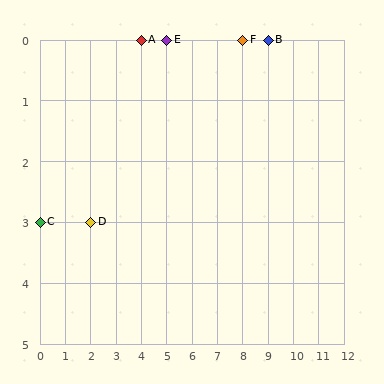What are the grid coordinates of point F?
Point F is at grid coordinates (8, 0).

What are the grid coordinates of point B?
Point B is at grid coordinates (9, 0).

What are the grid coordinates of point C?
Point C is at grid coordinates (0, 3).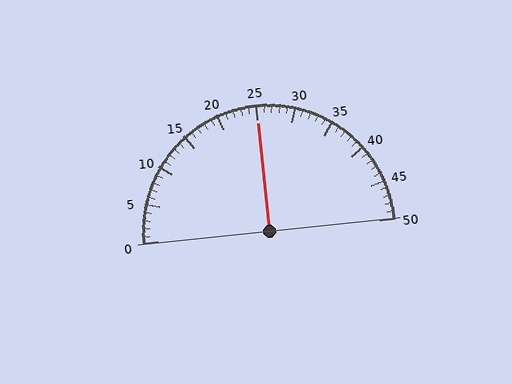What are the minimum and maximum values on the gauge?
The gauge ranges from 0 to 50.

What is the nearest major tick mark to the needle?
The nearest major tick mark is 25.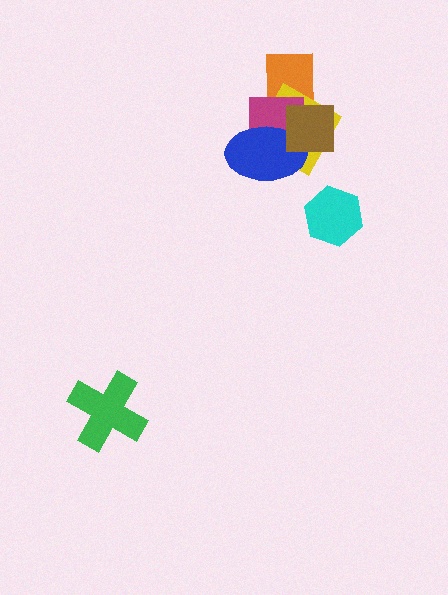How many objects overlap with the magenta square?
4 objects overlap with the magenta square.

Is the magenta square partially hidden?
Yes, it is partially covered by another shape.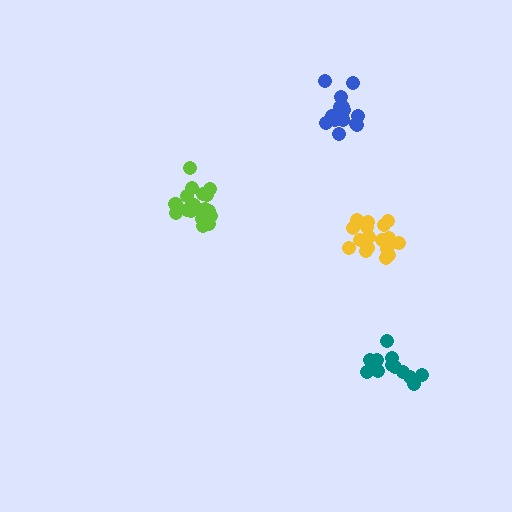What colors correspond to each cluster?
The clusters are colored: lime, teal, blue, yellow.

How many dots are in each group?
Group 1: 19 dots, Group 2: 14 dots, Group 3: 14 dots, Group 4: 19 dots (66 total).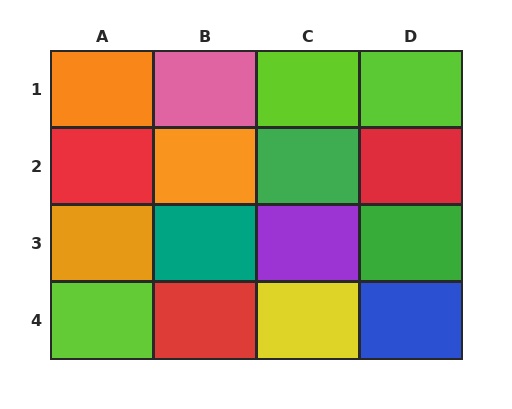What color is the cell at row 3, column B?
Teal.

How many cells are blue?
1 cell is blue.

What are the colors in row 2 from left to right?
Red, orange, green, red.